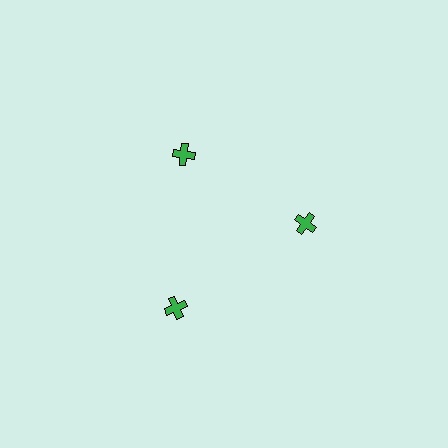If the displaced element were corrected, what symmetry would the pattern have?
It would have 3-fold rotational symmetry — the pattern would map onto itself every 120 degrees.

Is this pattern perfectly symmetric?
No. The 3 green crosses are arranged in a ring, but one element near the 7 o'clock position is pushed outward from the center, breaking the 3-fold rotational symmetry.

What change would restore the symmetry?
The symmetry would be restored by moving it inward, back onto the ring so that all 3 crosses sit at equal angles and equal distance from the center.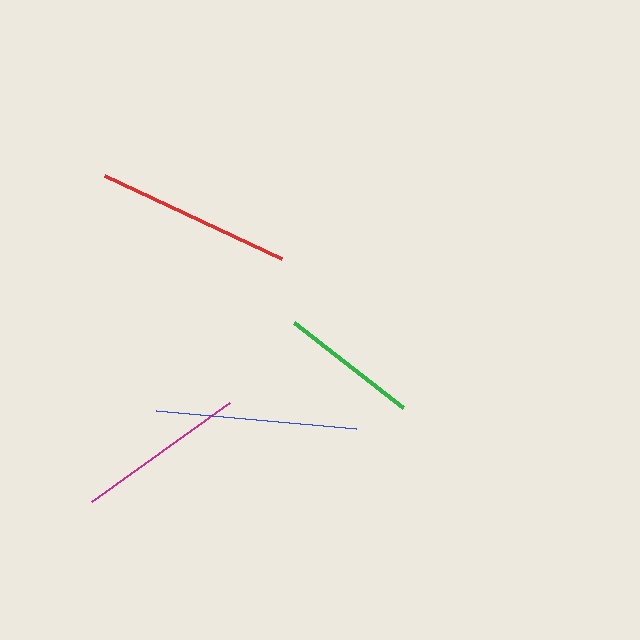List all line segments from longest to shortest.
From longest to shortest: blue, red, magenta, green.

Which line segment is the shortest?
The green line is the shortest at approximately 139 pixels.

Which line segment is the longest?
The blue line is the longest at approximately 201 pixels.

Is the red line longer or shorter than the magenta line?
The red line is longer than the magenta line.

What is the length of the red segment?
The red segment is approximately 195 pixels long.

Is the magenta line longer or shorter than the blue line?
The blue line is longer than the magenta line.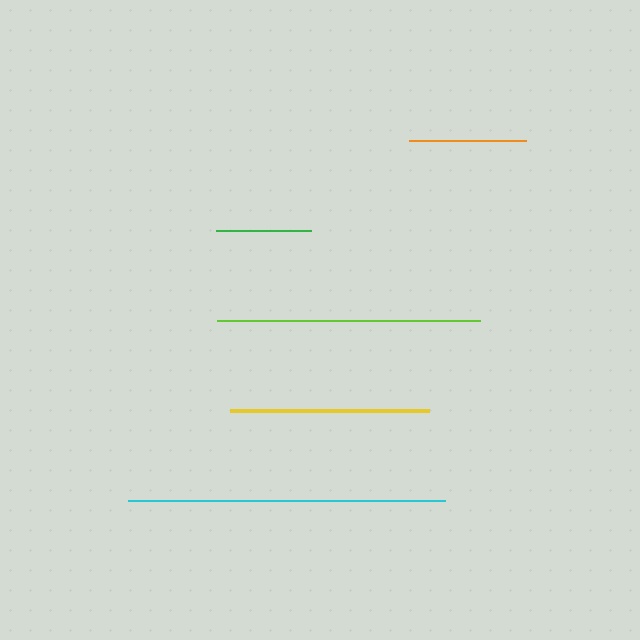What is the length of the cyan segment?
The cyan segment is approximately 316 pixels long.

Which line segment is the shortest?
The green line is the shortest at approximately 95 pixels.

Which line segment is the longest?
The cyan line is the longest at approximately 316 pixels.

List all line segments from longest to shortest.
From longest to shortest: cyan, lime, yellow, orange, green.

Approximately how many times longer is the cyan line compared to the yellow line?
The cyan line is approximately 1.6 times the length of the yellow line.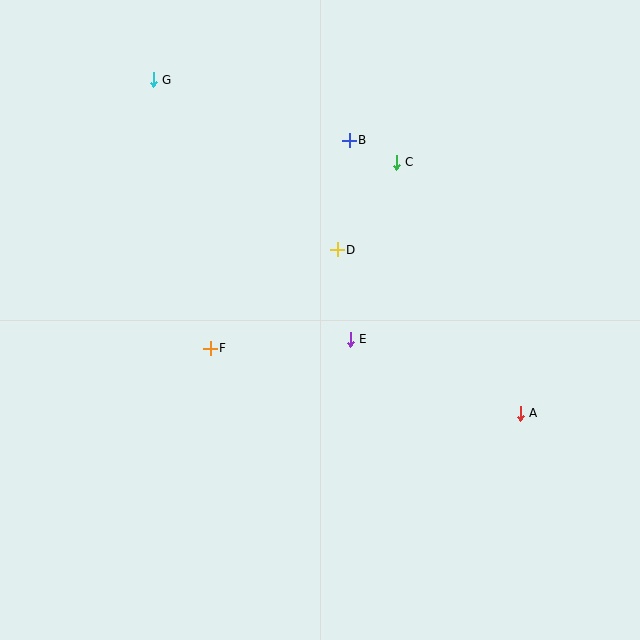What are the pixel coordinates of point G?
Point G is at (153, 80).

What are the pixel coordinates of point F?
Point F is at (210, 348).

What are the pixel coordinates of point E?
Point E is at (350, 339).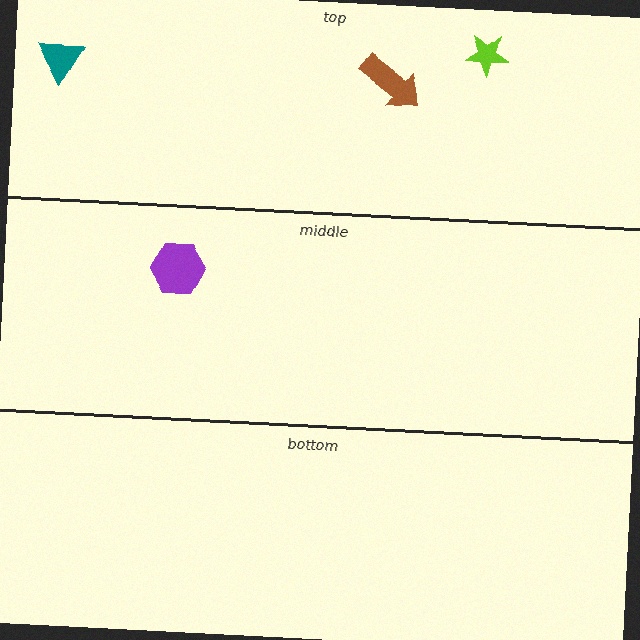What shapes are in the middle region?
The purple hexagon.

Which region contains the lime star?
The top region.